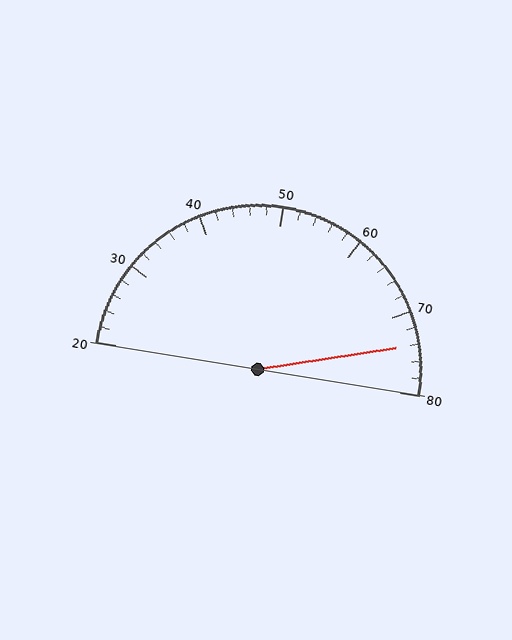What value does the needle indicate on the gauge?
The needle indicates approximately 74.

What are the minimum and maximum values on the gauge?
The gauge ranges from 20 to 80.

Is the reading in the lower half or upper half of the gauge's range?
The reading is in the upper half of the range (20 to 80).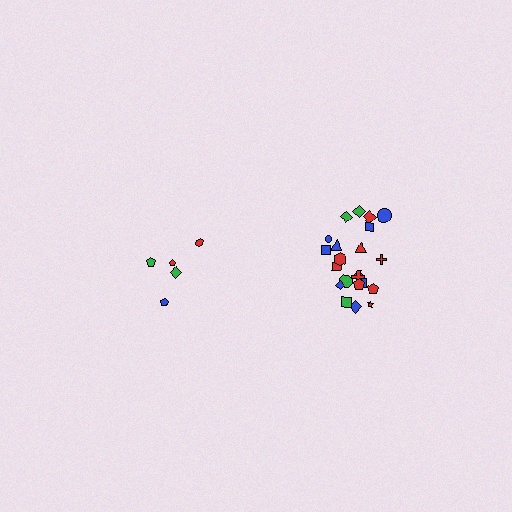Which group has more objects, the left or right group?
The right group.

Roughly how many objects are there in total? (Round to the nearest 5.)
Roughly 25 objects in total.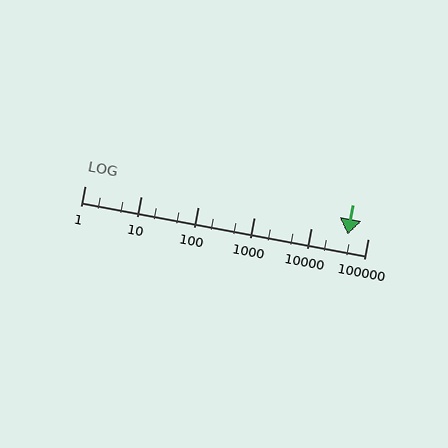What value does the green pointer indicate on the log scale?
The pointer indicates approximately 44000.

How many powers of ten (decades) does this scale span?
The scale spans 5 decades, from 1 to 100000.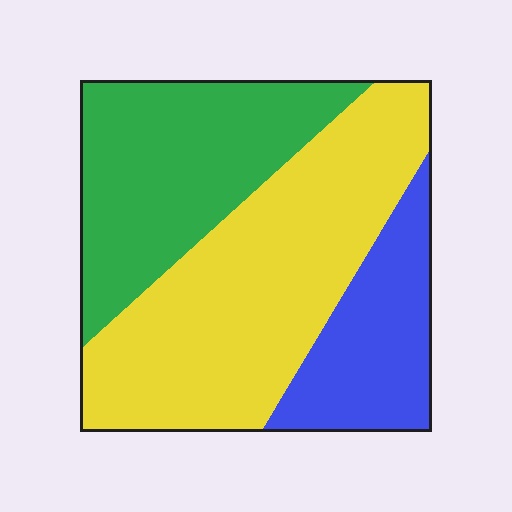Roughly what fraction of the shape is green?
Green covers about 30% of the shape.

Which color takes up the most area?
Yellow, at roughly 50%.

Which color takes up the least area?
Blue, at roughly 20%.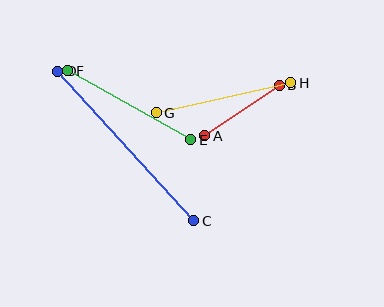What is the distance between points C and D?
The distance is approximately 202 pixels.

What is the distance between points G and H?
The distance is approximately 138 pixels.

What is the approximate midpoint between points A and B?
The midpoint is at approximately (242, 111) pixels.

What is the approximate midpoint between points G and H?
The midpoint is at approximately (224, 98) pixels.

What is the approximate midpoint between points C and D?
The midpoint is at approximately (126, 146) pixels.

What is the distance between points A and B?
The distance is approximately 90 pixels.